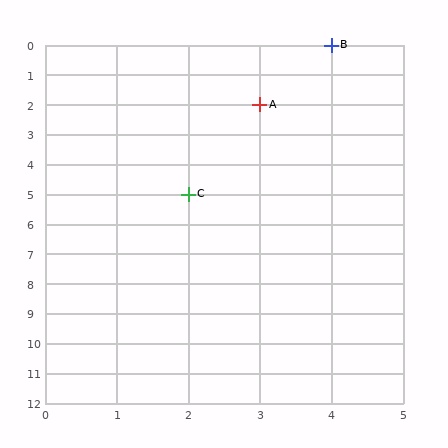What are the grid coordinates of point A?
Point A is at grid coordinates (3, 2).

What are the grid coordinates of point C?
Point C is at grid coordinates (2, 5).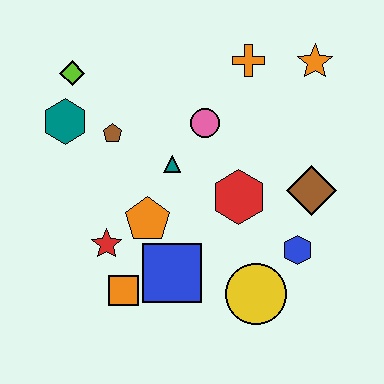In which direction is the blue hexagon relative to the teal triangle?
The blue hexagon is to the right of the teal triangle.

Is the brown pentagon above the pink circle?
No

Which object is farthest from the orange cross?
The orange square is farthest from the orange cross.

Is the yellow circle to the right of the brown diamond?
No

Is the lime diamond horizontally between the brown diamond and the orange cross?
No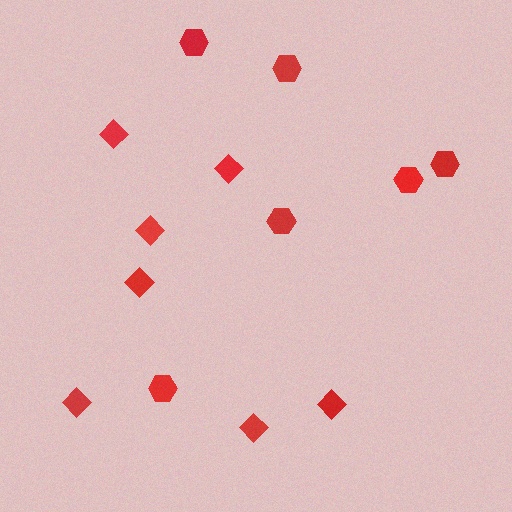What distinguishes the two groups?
There are 2 groups: one group of hexagons (6) and one group of diamonds (7).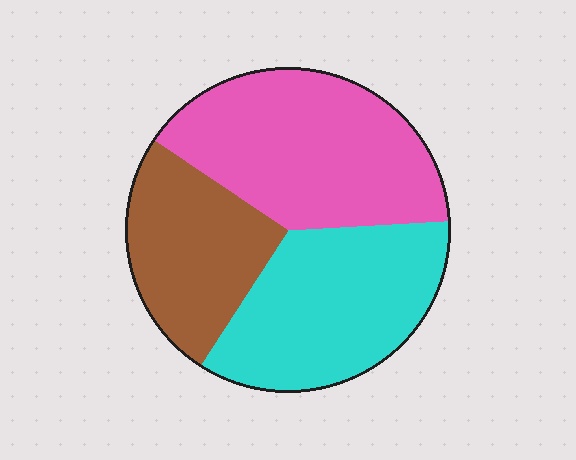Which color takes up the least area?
Brown, at roughly 25%.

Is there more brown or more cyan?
Cyan.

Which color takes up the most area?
Pink, at roughly 40%.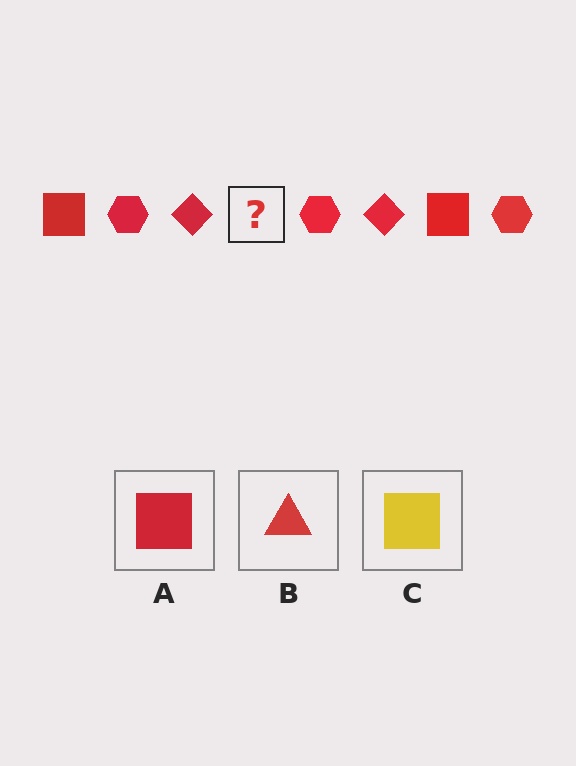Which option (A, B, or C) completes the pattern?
A.